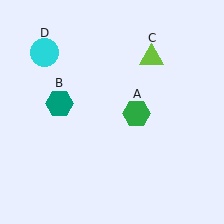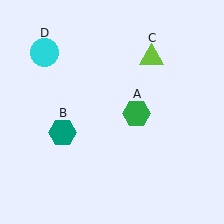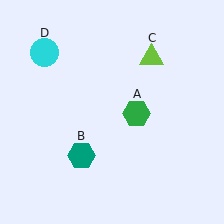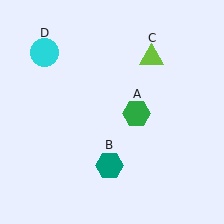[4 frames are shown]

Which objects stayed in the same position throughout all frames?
Green hexagon (object A) and lime triangle (object C) and cyan circle (object D) remained stationary.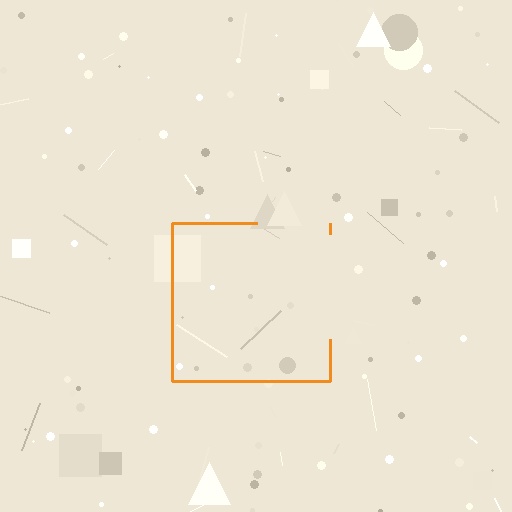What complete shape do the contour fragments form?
The contour fragments form a square.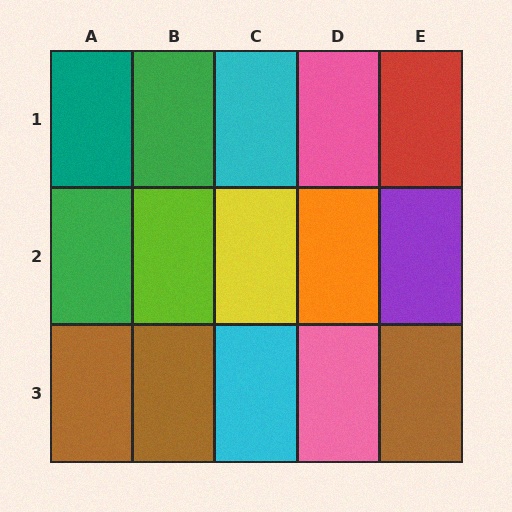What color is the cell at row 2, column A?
Green.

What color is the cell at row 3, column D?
Pink.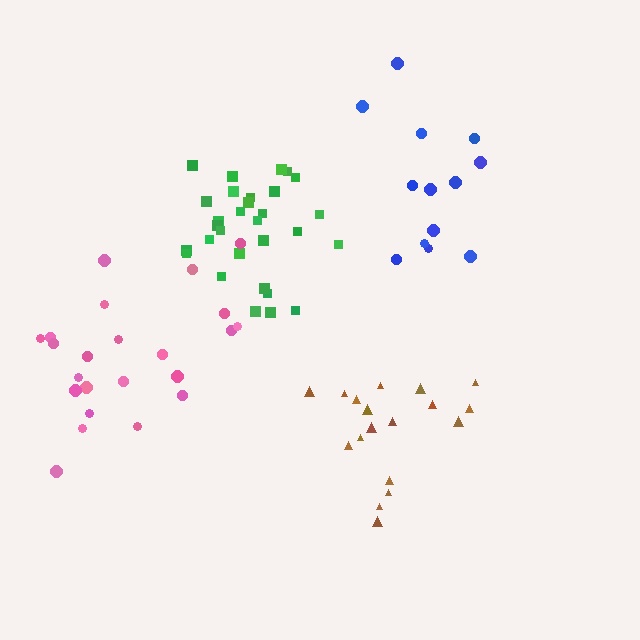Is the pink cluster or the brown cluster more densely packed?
Brown.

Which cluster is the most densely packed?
Green.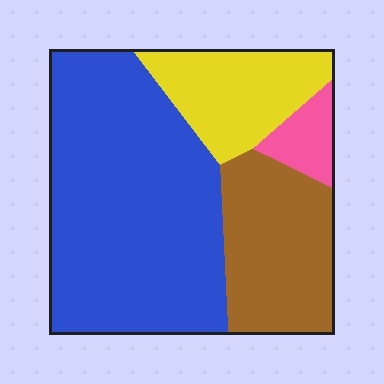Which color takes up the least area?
Pink, at roughly 5%.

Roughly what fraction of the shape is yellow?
Yellow covers 17% of the shape.